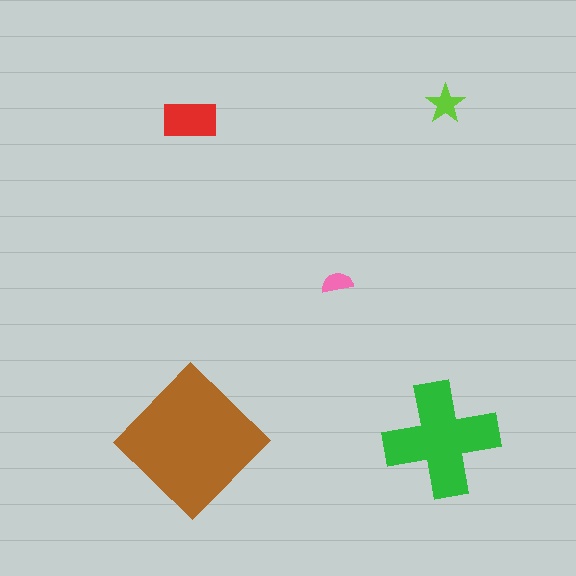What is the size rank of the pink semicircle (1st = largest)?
5th.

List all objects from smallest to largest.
The pink semicircle, the lime star, the red rectangle, the green cross, the brown diamond.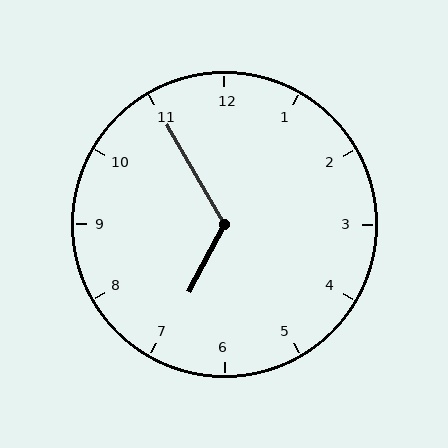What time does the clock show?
6:55.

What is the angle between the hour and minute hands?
Approximately 122 degrees.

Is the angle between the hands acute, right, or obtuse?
It is obtuse.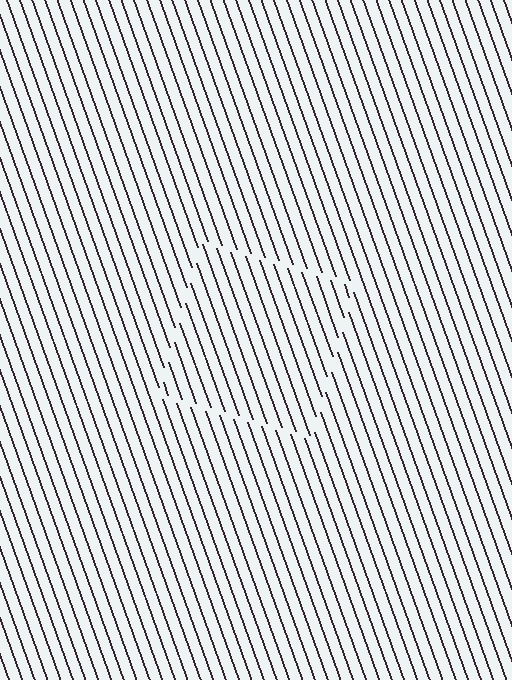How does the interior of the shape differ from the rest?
The interior of the shape contains the same grating, shifted by half a period — the contour is defined by the phase discontinuity where line-ends from the inner and outer gratings abut.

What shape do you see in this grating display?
An illusory square. The interior of the shape contains the same grating, shifted by half a period — the contour is defined by the phase discontinuity where line-ends from the inner and outer gratings abut.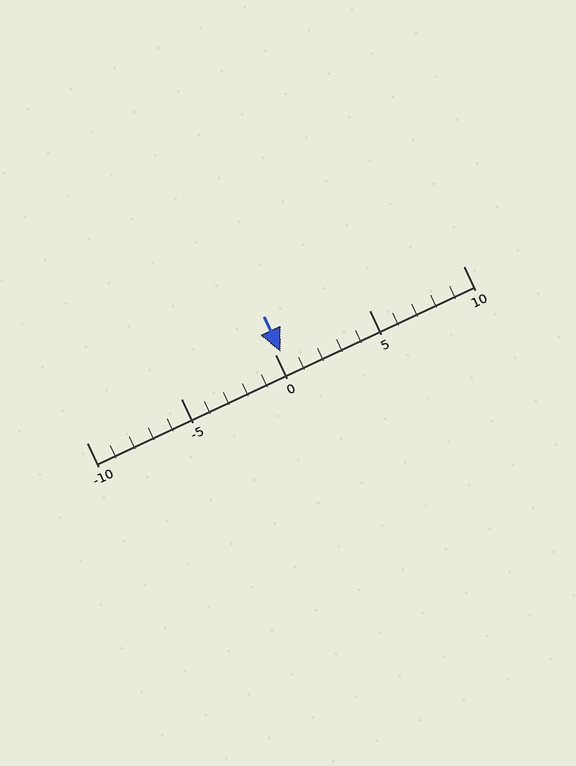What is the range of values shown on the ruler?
The ruler shows values from -10 to 10.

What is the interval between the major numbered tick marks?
The major tick marks are spaced 5 units apart.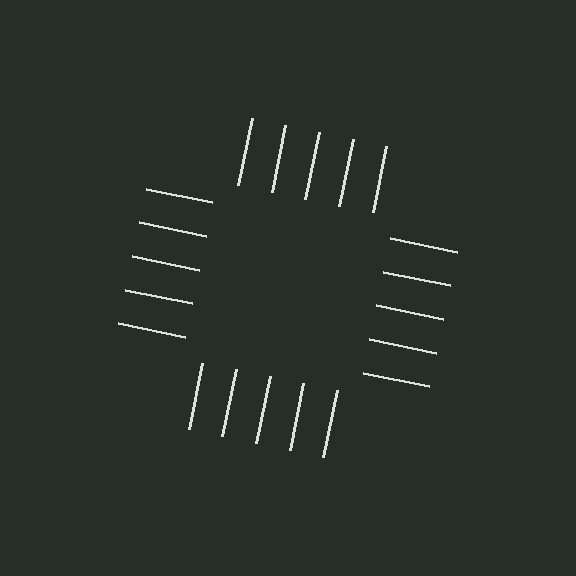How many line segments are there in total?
20 — 5 along each of the 4 edges.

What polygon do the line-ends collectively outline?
An illusory square — the line segments terminate on its edges but no continuous stroke is drawn.